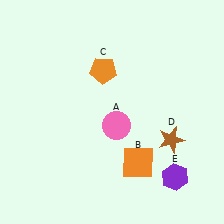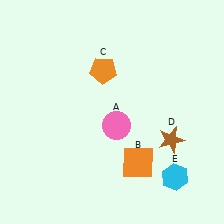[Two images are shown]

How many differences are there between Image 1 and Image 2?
There is 1 difference between the two images.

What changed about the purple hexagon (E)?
In Image 1, E is purple. In Image 2, it changed to cyan.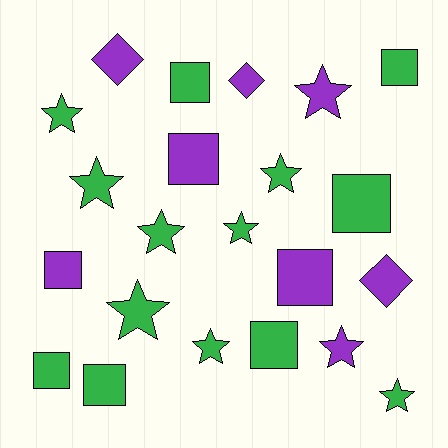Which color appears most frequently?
Green, with 14 objects.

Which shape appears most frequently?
Star, with 10 objects.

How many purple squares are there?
There are 3 purple squares.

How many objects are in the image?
There are 22 objects.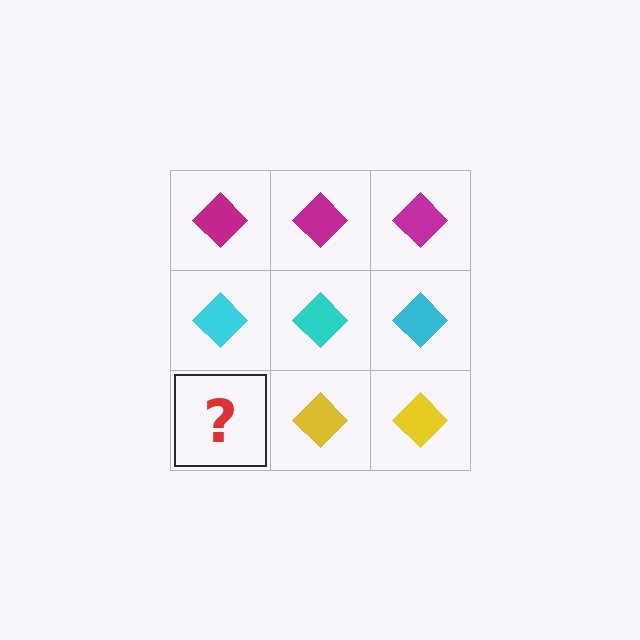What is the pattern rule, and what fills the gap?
The rule is that each row has a consistent color. The gap should be filled with a yellow diamond.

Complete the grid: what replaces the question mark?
The question mark should be replaced with a yellow diamond.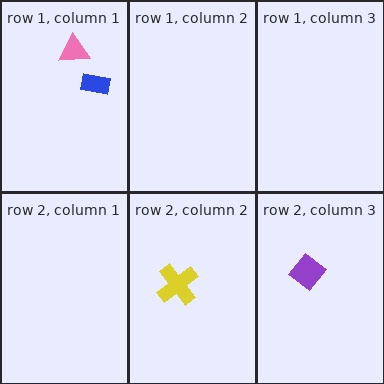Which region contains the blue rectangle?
The row 1, column 1 region.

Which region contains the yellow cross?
The row 2, column 2 region.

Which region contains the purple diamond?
The row 2, column 3 region.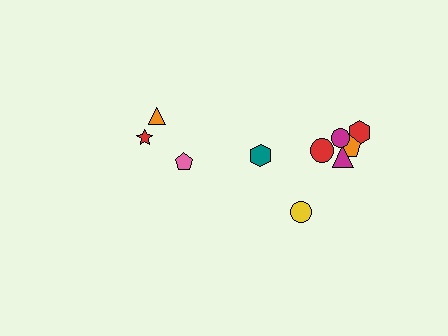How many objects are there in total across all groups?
There are 10 objects.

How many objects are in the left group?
There are 3 objects.